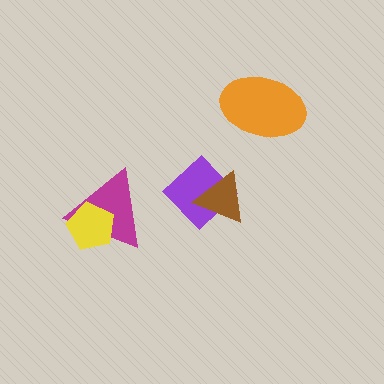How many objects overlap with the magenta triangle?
1 object overlaps with the magenta triangle.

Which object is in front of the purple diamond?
The brown triangle is in front of the purple diamond.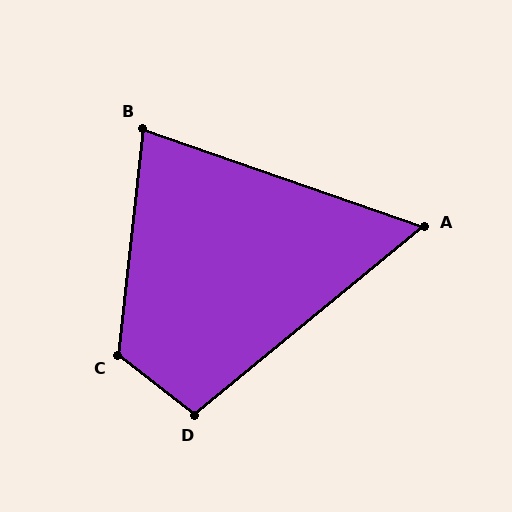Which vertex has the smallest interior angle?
A, at approximately 59 degrees.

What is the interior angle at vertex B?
Approximately 77 degrees (acute).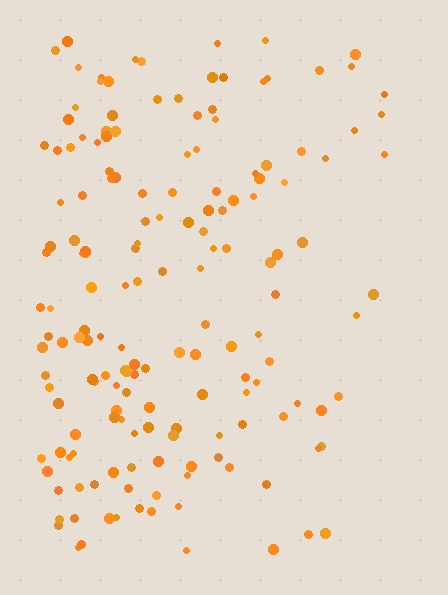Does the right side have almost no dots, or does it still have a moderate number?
Still a moderate number, just noticeably fewer than the left.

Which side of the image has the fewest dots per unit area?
The right.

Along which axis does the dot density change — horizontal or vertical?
Horizontal.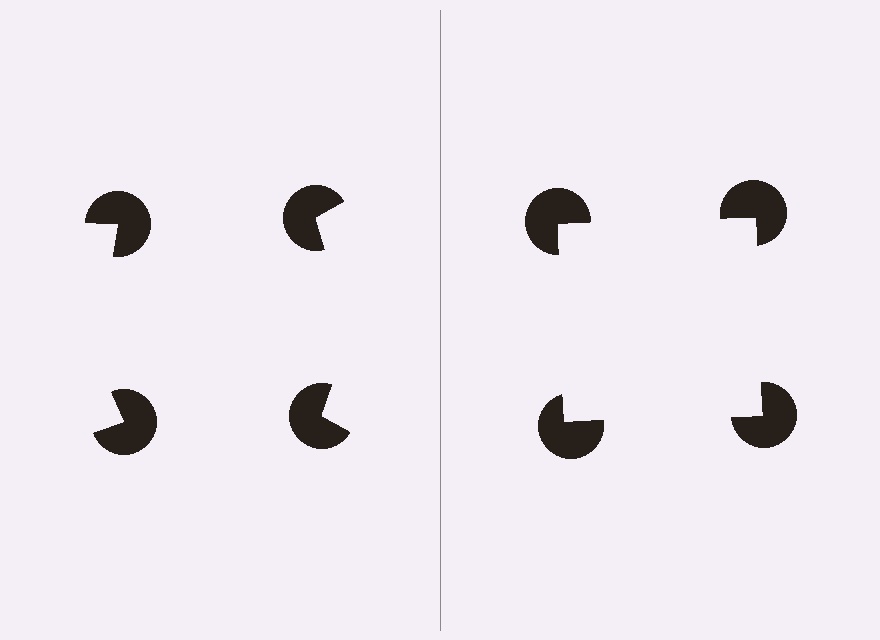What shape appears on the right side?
An illusory square.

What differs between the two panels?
The pac-man discs are positioned identically on both sides; only the wedge orientations differ. On the right they align to a square; on the left they are misaligned.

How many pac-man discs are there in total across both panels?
8 — 4 on each side.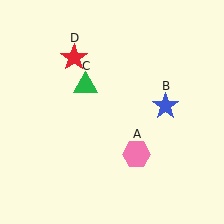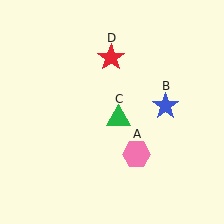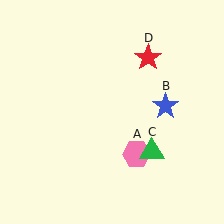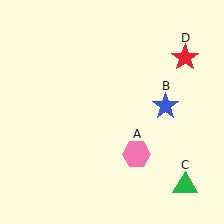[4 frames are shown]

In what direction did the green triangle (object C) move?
The green triangle (object C) moved down and to the right.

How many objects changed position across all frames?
2 objects changed position: green triangle (object C), red star (object D).